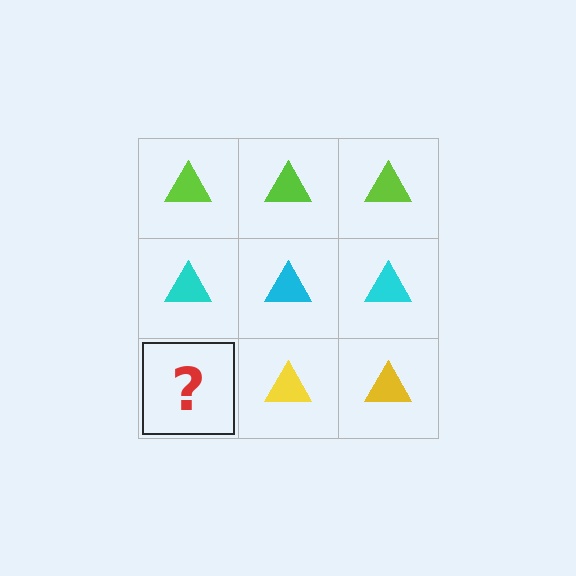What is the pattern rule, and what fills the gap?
The rule is that each row has a consistent color. The gap should be filled with a yellow triangle.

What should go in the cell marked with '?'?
The missing cell should contain a yellow triangle.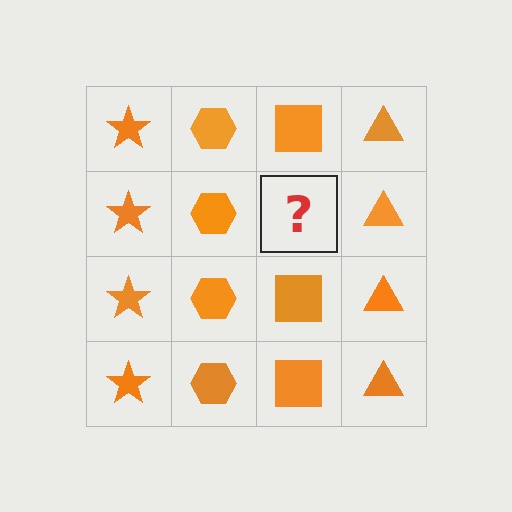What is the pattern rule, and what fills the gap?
The rule is that each column has a consistent shape. The gap should be filled with an orange square.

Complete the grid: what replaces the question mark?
The question mark should be replaced with an orange square.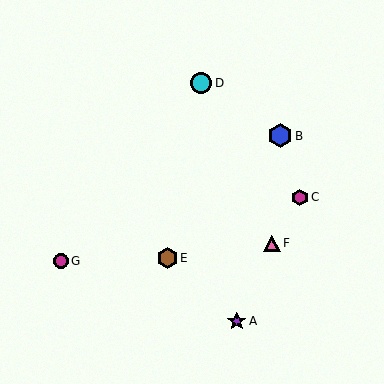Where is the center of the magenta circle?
The center of the magenta circle is at (61, 261).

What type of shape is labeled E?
Shape E is a brown hexagon.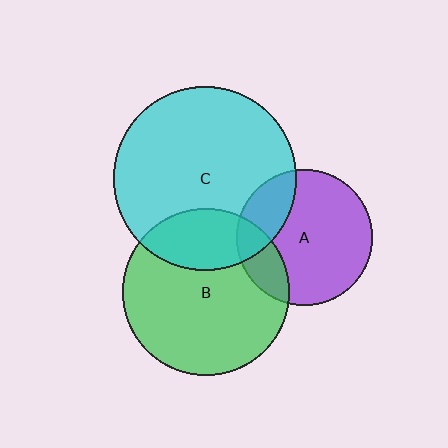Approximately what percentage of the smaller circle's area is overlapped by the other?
Approximately 25%.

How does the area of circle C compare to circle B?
Approximately 1.2 times.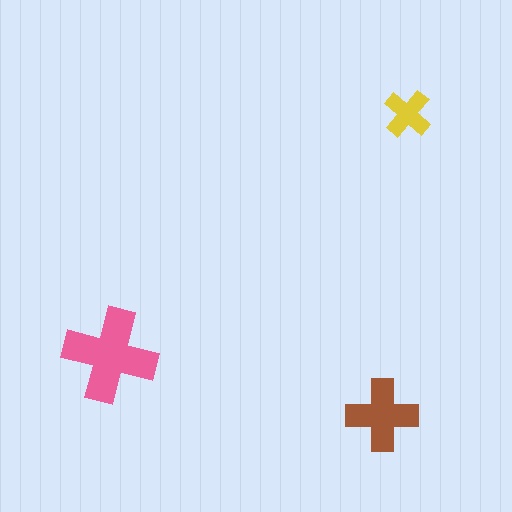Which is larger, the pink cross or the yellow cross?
The pink one.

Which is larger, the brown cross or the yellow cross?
The brown one.